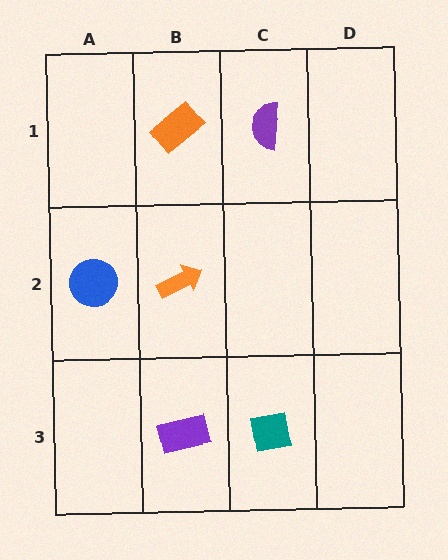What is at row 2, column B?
An orange arrow.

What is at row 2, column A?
A blue circle.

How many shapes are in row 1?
2 shapes.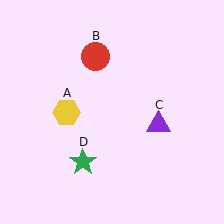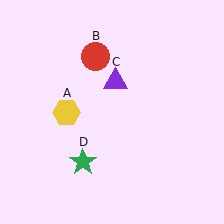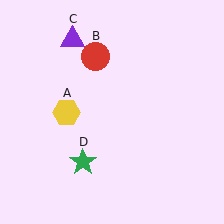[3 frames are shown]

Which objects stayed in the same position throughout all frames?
Yellow hexagon (object A) and red circle (object B) and green star (object D) remained stationary.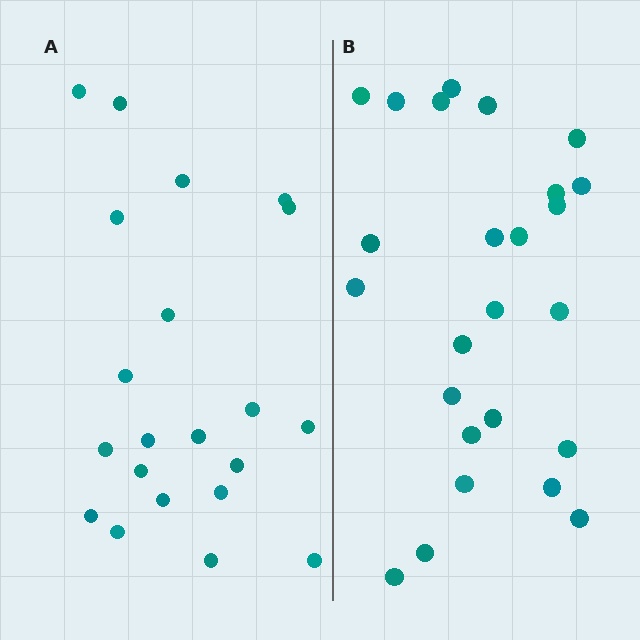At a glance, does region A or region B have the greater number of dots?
Region B (the right region) has more dots.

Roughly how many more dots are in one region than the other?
Region B has about 4 more dots than region A.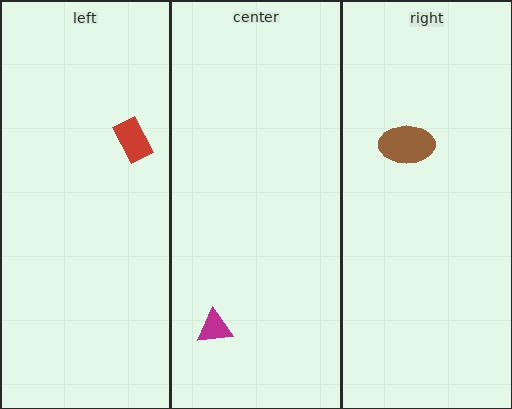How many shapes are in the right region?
1.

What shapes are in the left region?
The red rectangle.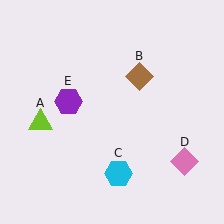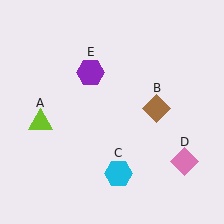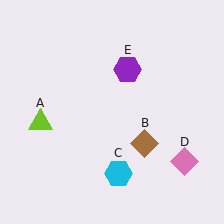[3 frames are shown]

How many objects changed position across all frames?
2 objects changed position: brown diamond (object B), purple hexagon (object E).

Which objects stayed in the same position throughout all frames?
Lime triangle (object A) and cyan hexagon (object C) and pink diamond (object D) remained stationary.